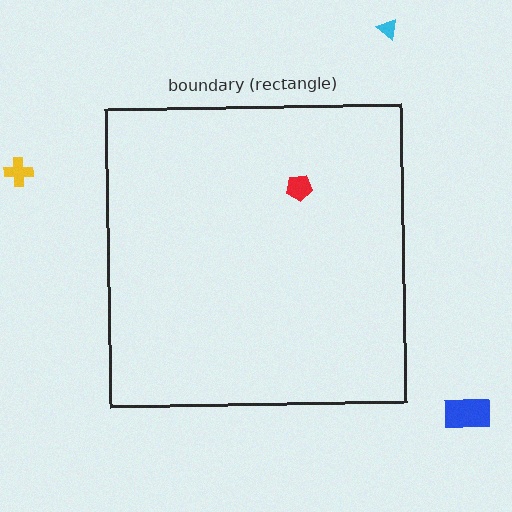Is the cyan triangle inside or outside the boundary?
Outside.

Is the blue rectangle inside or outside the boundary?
Outside.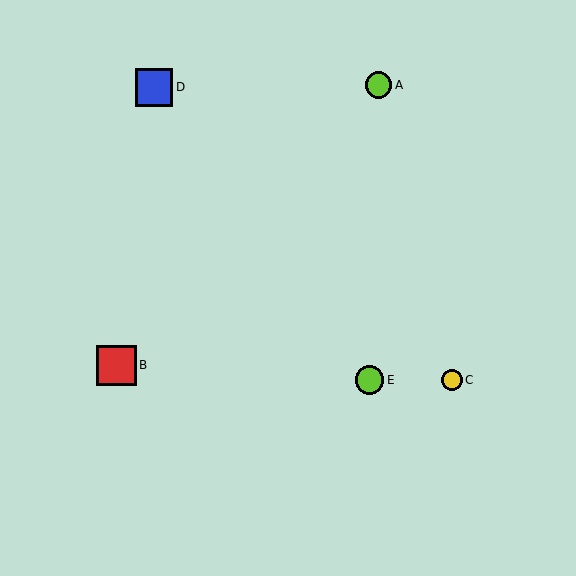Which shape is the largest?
The red square (labeled B) is the largest.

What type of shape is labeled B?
Shape B is a red square.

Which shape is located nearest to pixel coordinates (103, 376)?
The red square (labeled B) at (116, 365) is nearest to that location.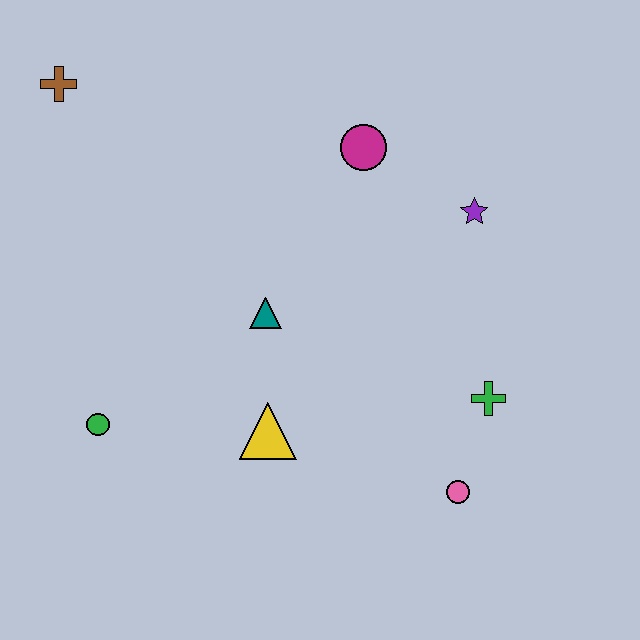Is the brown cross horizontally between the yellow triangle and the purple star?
No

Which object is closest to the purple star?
The magenta circle is closest to the purple star.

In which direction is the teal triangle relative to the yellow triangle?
The teal triangle is above the yellow triangle.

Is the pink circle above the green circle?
No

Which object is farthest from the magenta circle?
The green circle is farthest from the magenta circle.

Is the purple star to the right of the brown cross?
Yes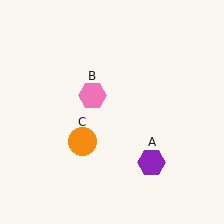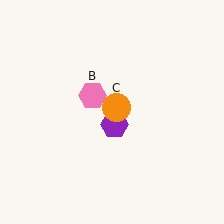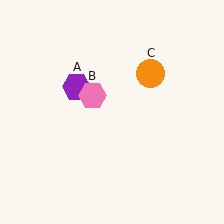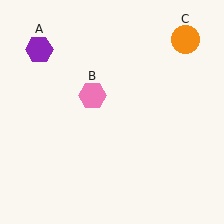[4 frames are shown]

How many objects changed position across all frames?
2 objects changed position: purple hexagon (object A), orange circle (object C).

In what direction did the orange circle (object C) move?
The orange circle (object C) moved up and to the right.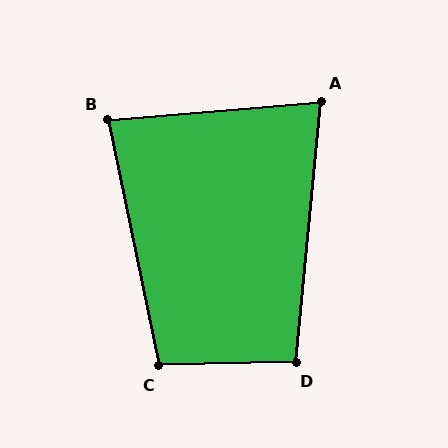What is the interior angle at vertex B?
Approximately 83 degrees (acute).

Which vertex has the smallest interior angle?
A, at approximately 80 degrees.